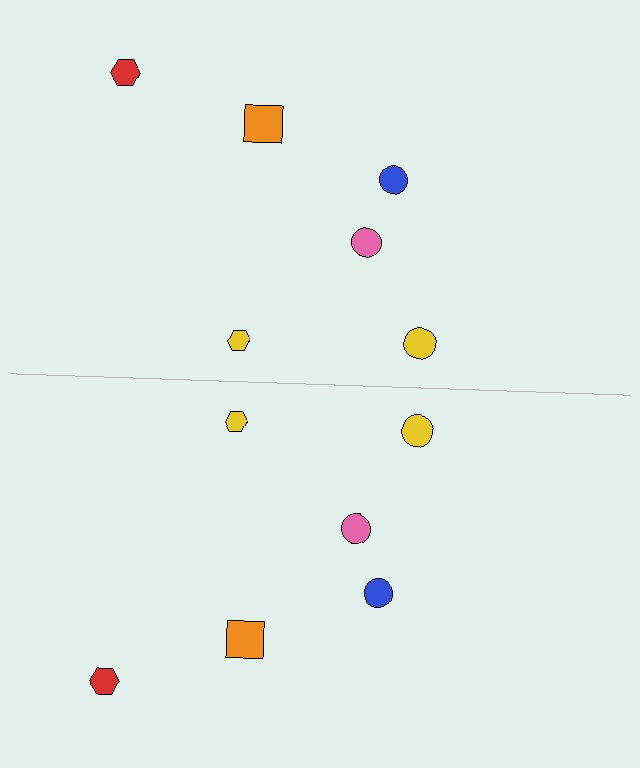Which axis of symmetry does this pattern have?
The pattern has a horizontal axis of symmetry running through the center of the image.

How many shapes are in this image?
There are 12 shapes in this image.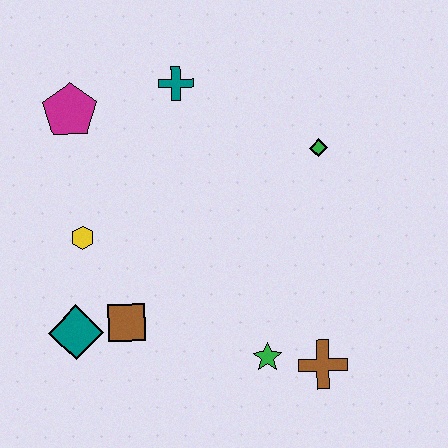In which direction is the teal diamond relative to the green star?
The teal diamond is to the left of the green star.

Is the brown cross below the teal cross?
Yes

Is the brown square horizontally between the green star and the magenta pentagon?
Yes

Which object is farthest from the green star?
The magenta pentagon is farthest from the green star.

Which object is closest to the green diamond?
The teal cross is closest to the green diamond.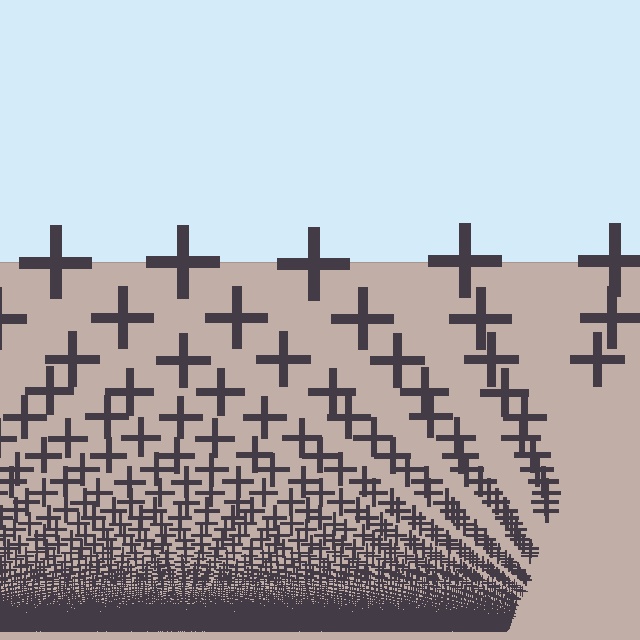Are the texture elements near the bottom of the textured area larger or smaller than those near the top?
Smaller. The gradient is inverted — elements near the bottom are smaller and denser.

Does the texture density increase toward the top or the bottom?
Density increases toward the bottom.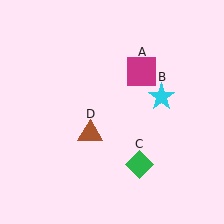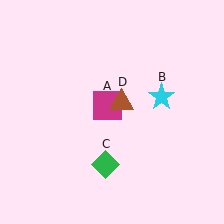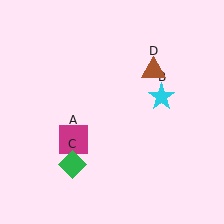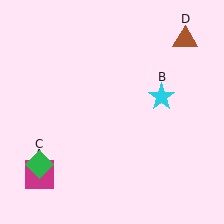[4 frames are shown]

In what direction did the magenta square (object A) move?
The magenta square (object A) moved down and to the left.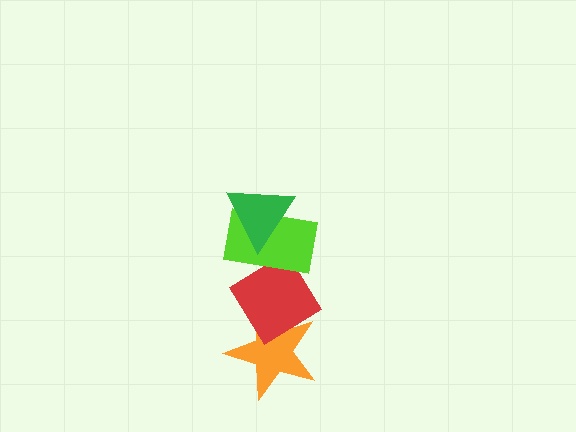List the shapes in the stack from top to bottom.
From top to bottom: the green triangle, the lime rectangle, the red diamond, the orange star.